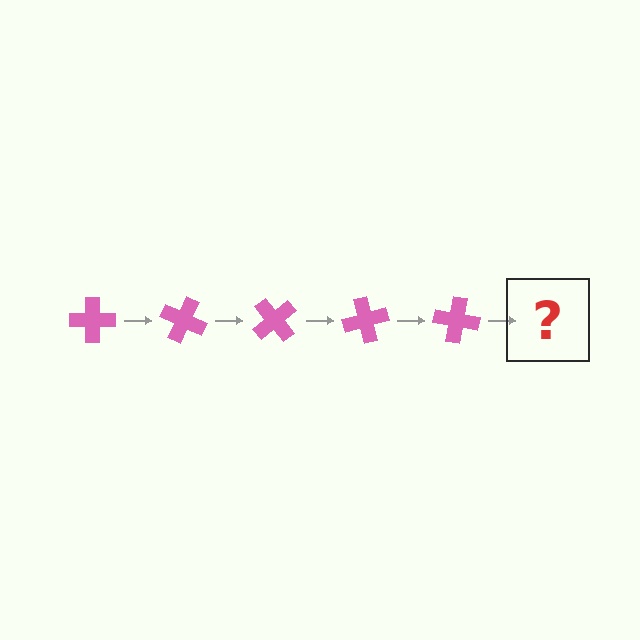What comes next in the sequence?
The next element should be a pink cross rotated 125 degrees.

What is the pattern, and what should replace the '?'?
The pattern is that the cross rotates 25 degrees each step. The '?' should be a pink cross rotated 125 degrees.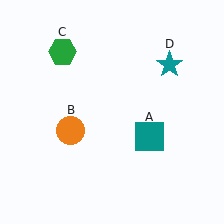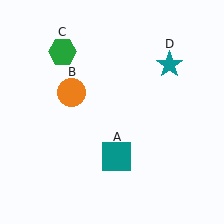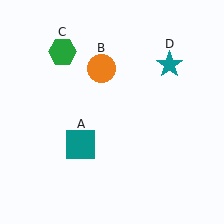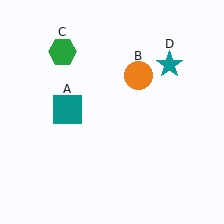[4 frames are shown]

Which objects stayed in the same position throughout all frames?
Green hexagon (object C) and teal star (object D) remained stationary.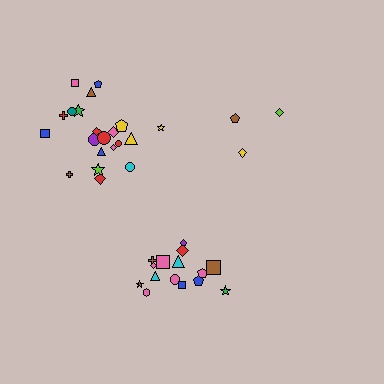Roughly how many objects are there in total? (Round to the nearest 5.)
Roughly 40 objects in total.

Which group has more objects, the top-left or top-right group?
The top-left group.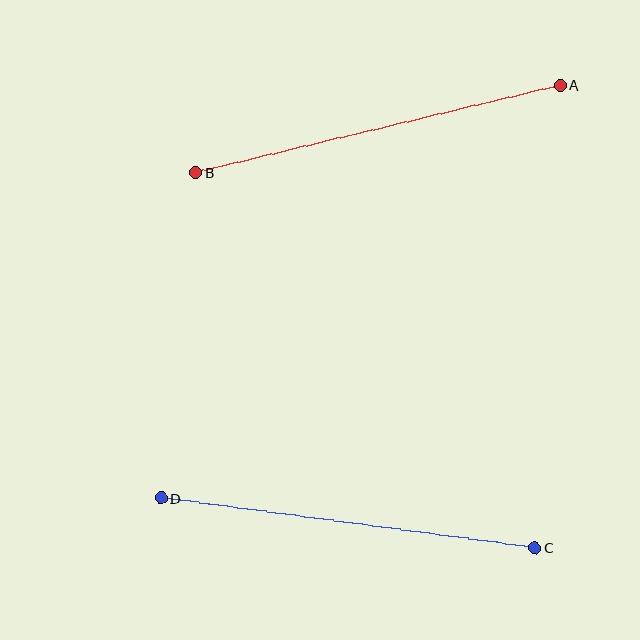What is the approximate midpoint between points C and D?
The midpoint is at approximately (348, 523) pixels.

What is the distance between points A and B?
The distance is approximately 374 pixels.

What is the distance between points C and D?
The distance is approximately 378 pixels.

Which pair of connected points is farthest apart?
Points C and D are farthest apart.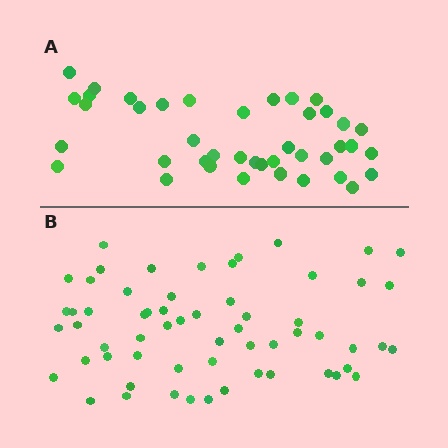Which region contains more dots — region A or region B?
Region B (the bottom region) has more dots.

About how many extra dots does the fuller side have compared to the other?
Region B has approximately 20 more dots than region A.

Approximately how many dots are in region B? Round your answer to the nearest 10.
About 60 dots.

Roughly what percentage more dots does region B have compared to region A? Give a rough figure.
About 45% more.